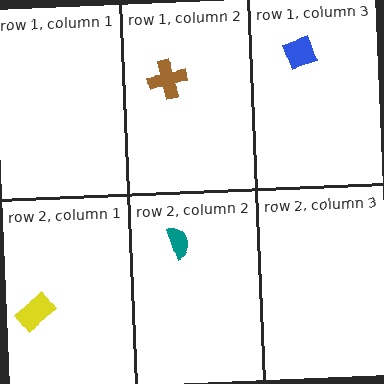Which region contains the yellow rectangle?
The row 2, column 1 region.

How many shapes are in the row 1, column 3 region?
1.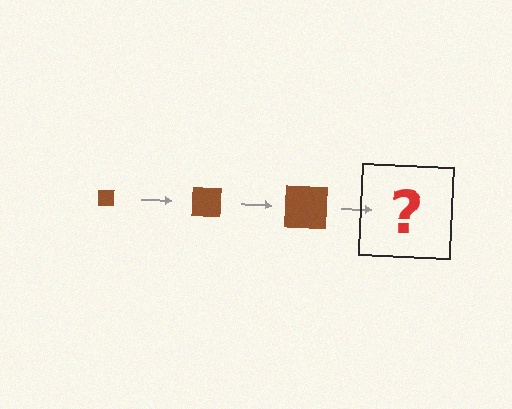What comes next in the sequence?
The next element should be a brown square, larger than the previous one.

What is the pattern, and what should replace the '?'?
The pattern is that the square gets progressively larger each step. The '?' should be a brown square, larger than the previous one.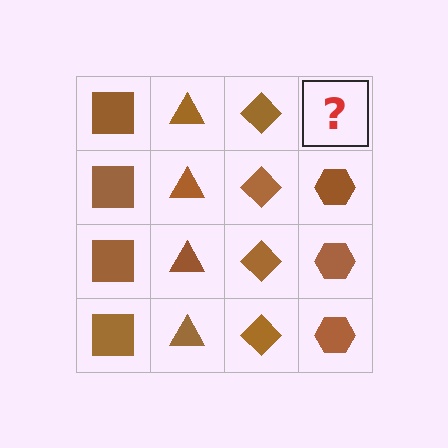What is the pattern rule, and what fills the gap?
The rule is that each column has a consistent shape. The gap should be filled with a brown hexagon.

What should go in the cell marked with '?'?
The missing cell should contain a brown hexagon.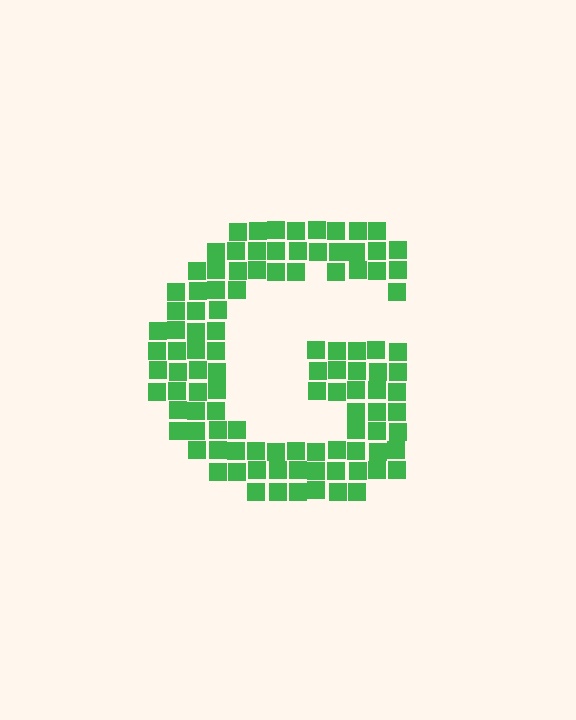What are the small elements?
The small elements are squares.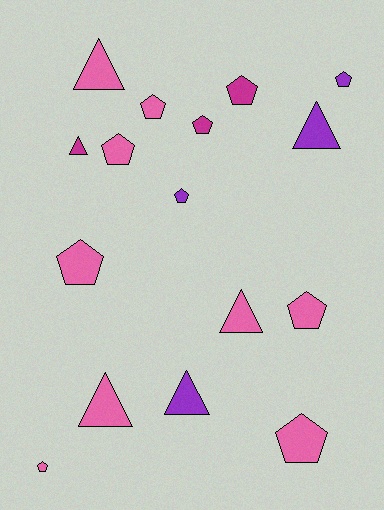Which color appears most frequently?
Pink, with 9 objects.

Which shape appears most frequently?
Pentagon, with 10 objects.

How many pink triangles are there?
There are 3 pink triangles.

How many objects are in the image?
There are 16 objects.